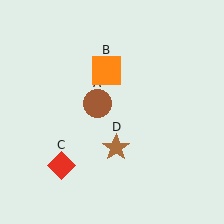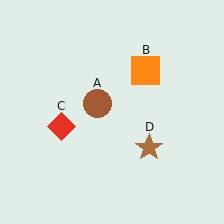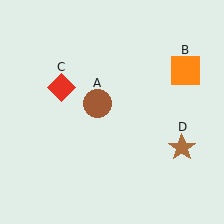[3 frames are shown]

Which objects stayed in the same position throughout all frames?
Brown circle (object A) remained stationary.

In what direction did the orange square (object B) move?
The orange square (object B) moved right.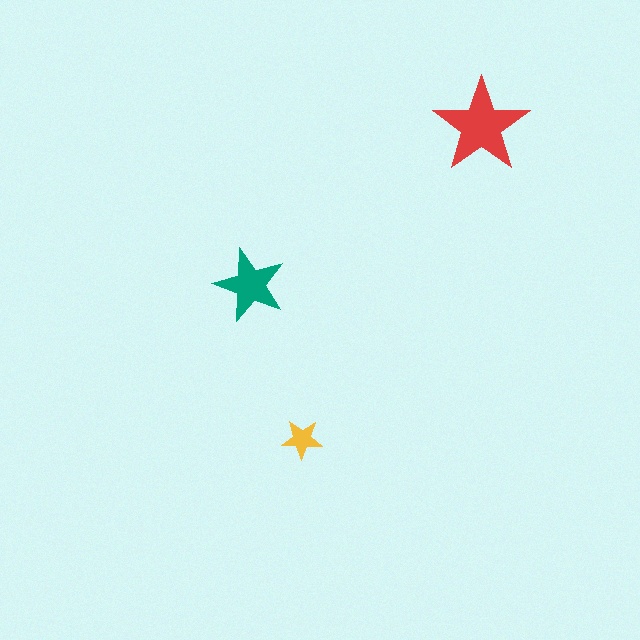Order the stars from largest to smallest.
the red one, the teal one, the yellow one.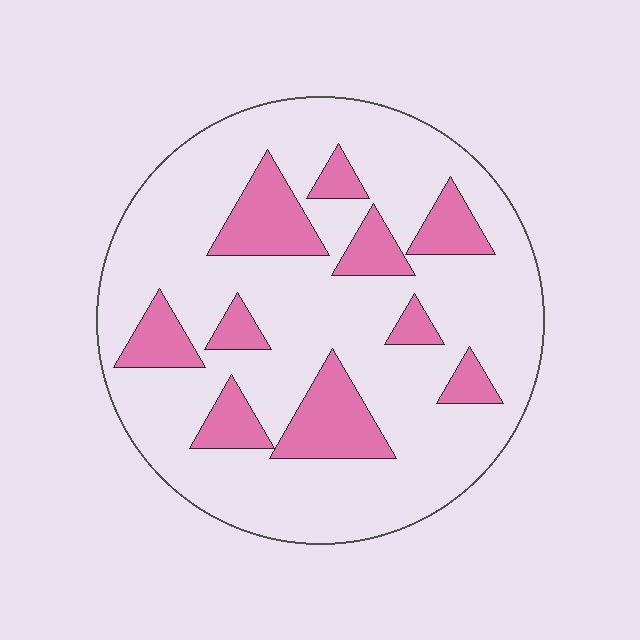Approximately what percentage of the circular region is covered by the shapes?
Approximately 20%.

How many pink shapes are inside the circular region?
10.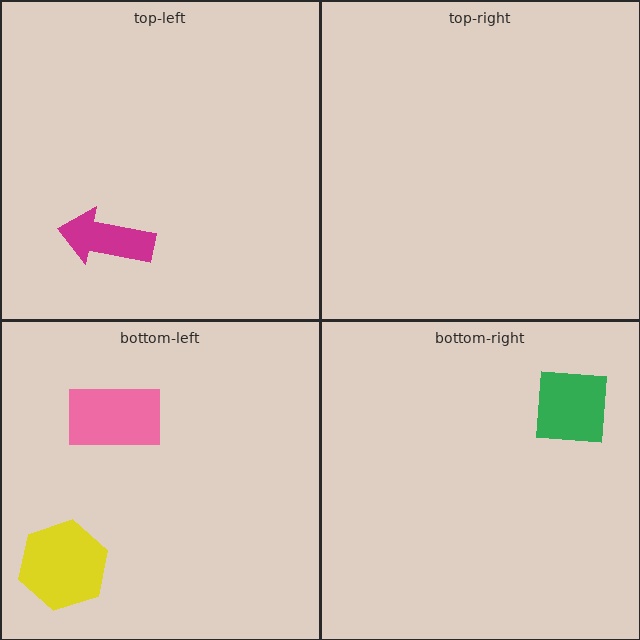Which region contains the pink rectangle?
The bottom-left region.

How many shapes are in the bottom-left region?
2.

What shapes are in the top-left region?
The magenta arrow.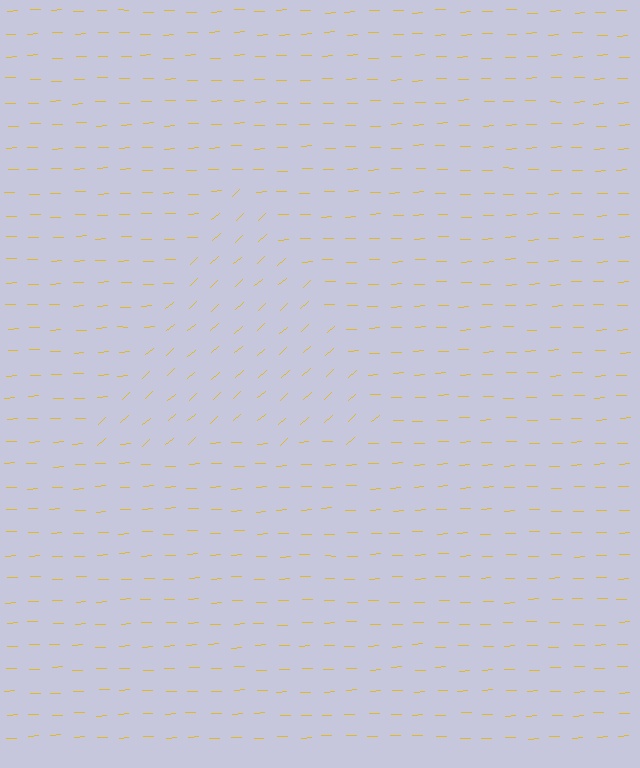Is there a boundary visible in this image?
Yes, there is a texture boundary formed by a change in line orientation.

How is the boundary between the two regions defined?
The boundary is defined purely by a change in line orientation (approximately 40 degrees difference). All lines are the same color and thickness.